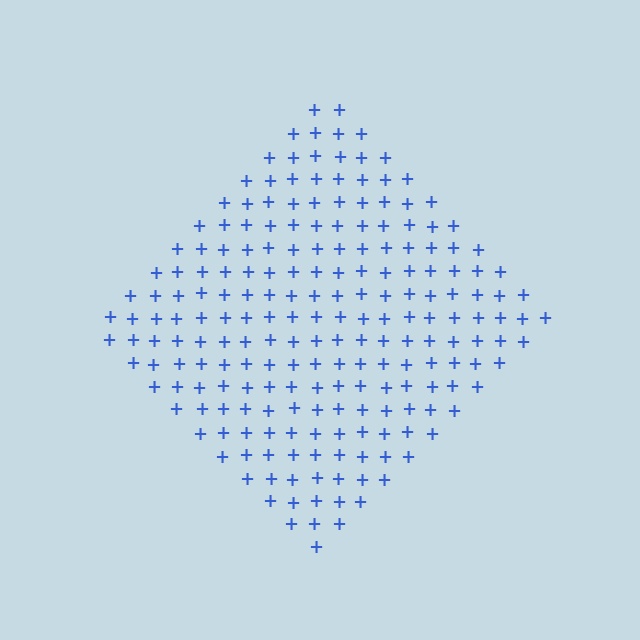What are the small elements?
The small elements are plus signs.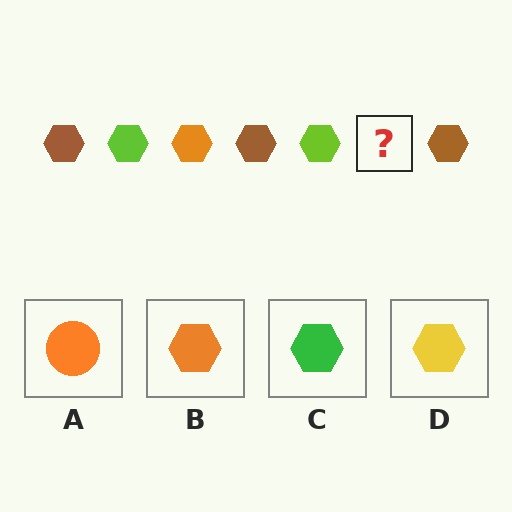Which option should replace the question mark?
Option B.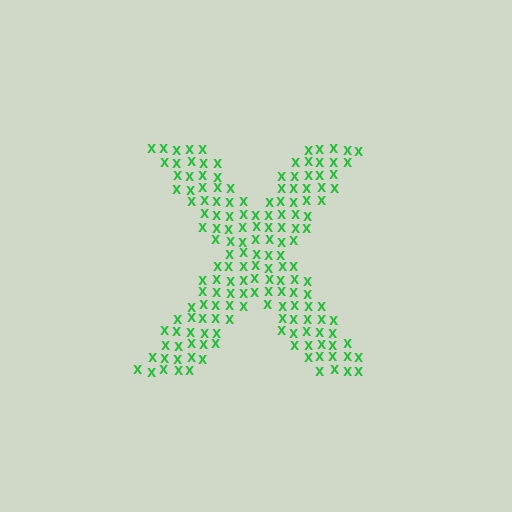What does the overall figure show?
The overall figure shows the letter X.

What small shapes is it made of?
It is made of small letter X's.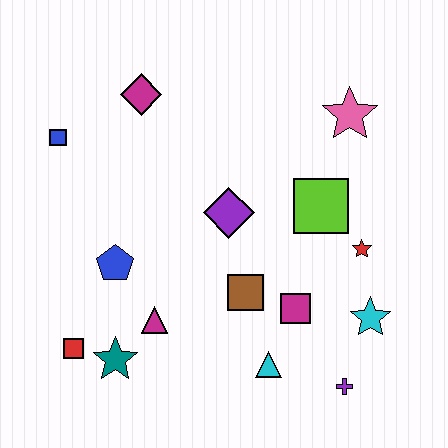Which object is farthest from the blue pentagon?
The pink star is farthest from the blue pentagon.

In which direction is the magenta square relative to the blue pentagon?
The magenta square is to the right of the blue pentagon.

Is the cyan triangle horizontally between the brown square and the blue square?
No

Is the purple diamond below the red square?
No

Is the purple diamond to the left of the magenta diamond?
No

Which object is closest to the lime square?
The red star is closest to the lime square.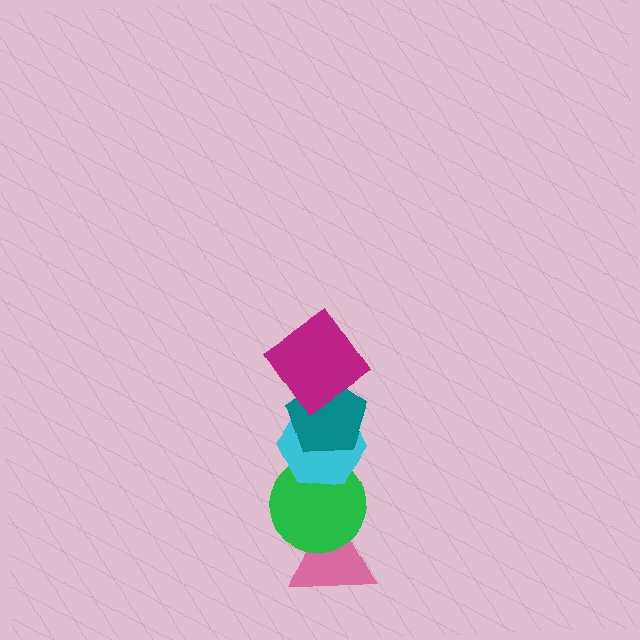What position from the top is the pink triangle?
The pink triangle is 5th from the top.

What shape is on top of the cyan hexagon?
The teal pentagon is on top of the cyan hexagon.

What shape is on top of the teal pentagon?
The magenta diamond is on top of the teal pentagon.